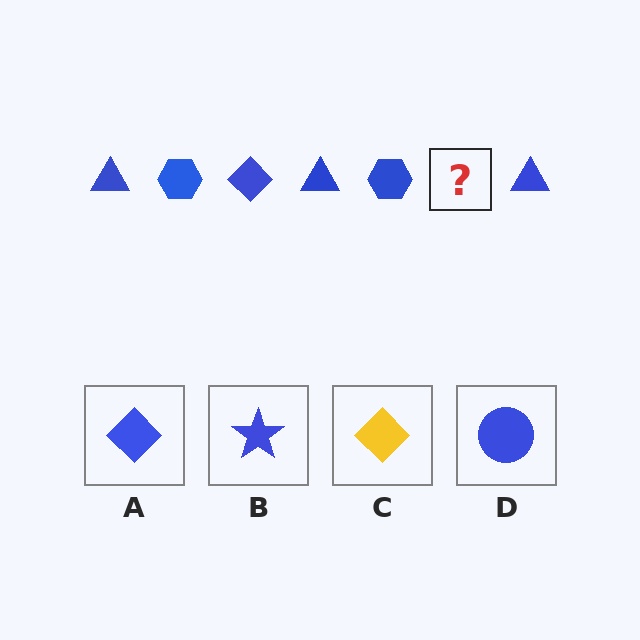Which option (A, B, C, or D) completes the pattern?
A.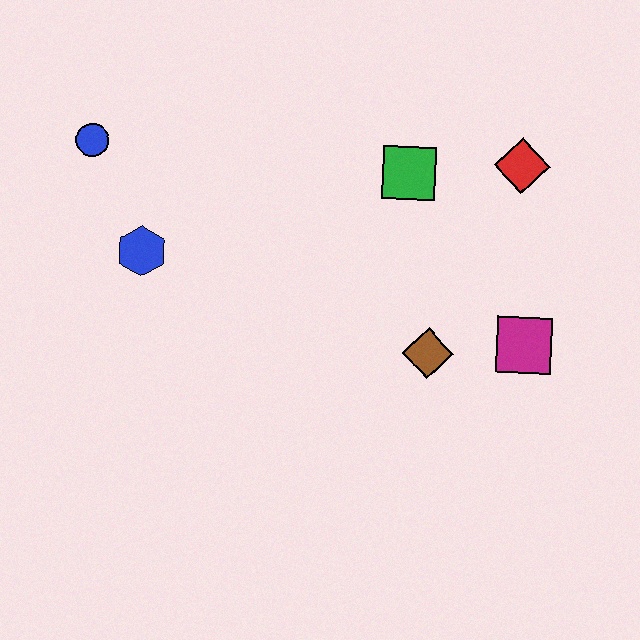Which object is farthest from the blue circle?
The magenta square is farthest from the blue circle.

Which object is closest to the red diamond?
The green square is closest to the red diamond.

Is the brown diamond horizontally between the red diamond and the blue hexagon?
Yes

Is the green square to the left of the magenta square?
Yes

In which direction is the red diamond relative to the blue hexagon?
The red diamond is to the right of the blue hexagon.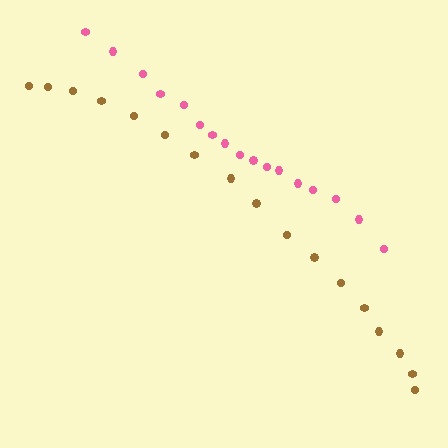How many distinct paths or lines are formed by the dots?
There are 2 distinct paths.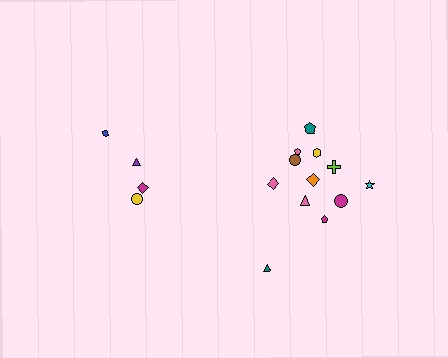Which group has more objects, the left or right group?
The right group.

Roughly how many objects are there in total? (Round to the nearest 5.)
Roughly 15 objects in total.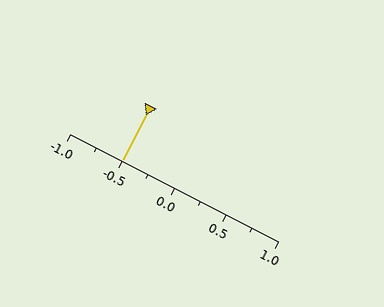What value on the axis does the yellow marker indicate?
The marker indicates approximately -0.5.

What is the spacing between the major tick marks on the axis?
The major ticks are spaced 0.5 apart.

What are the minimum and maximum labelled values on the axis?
The axis runs from -1.0 to 1.0.